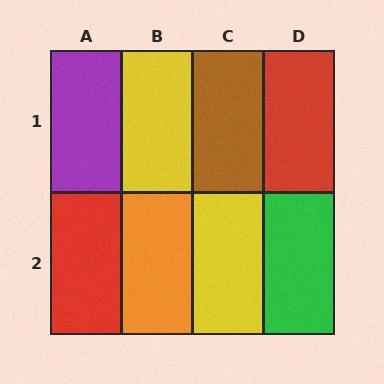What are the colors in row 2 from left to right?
Red, orange, yellow, green.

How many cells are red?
2 cells are red.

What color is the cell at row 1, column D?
Red.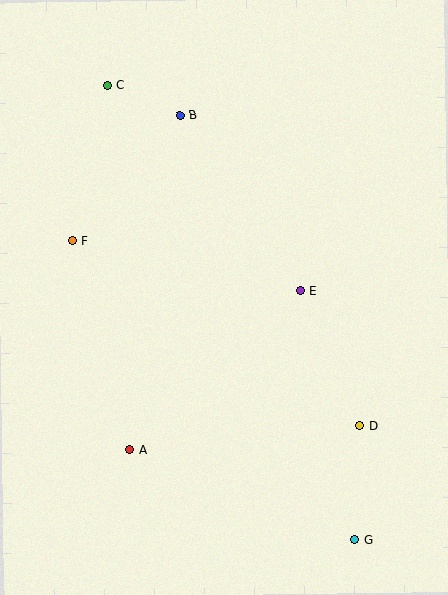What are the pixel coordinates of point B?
Point B is at (180, 115).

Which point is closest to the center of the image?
Point E at (300, 291) is closest to the center.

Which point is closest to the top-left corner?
Point C is closest to the top-left corner.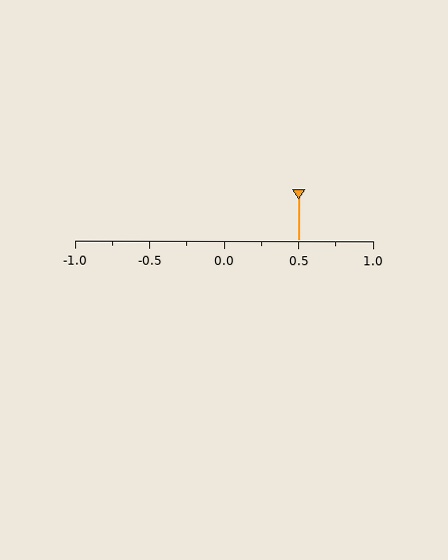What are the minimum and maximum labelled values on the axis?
The axis runs from -1.0 to 1.0.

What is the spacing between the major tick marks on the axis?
The major ticks are spaced 0.5 apart.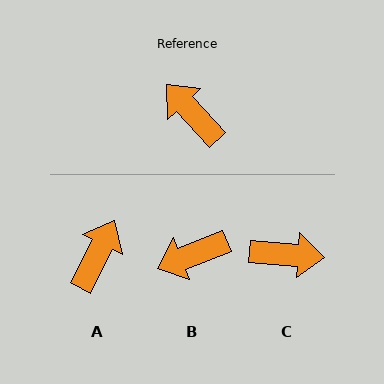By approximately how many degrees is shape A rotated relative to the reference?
Approximately 70 degrees clockwise.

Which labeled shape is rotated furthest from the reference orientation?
C, about 138 degrees away.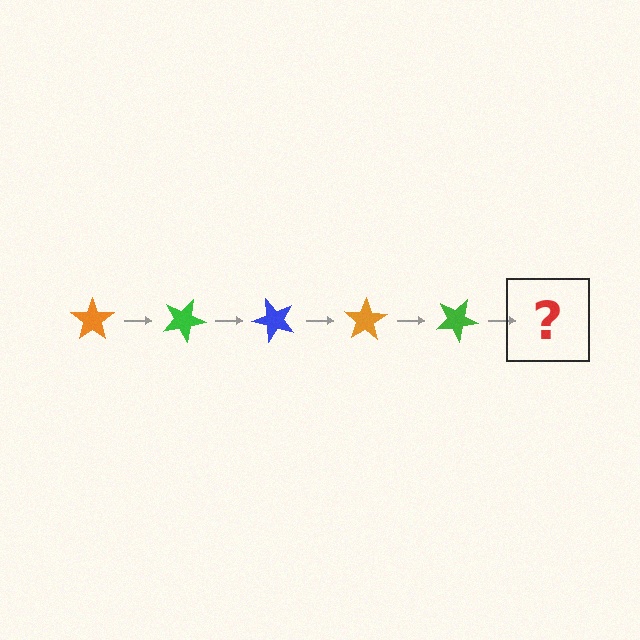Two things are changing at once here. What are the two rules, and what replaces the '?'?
The two rules are that it rotates 25 degrees each step and the color cycles through orange, green, and blue. The '?' should be a blue star, rotated 125 degrees from the start.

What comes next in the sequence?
The next element should be a blue star, rotated 125 degrees from the start.